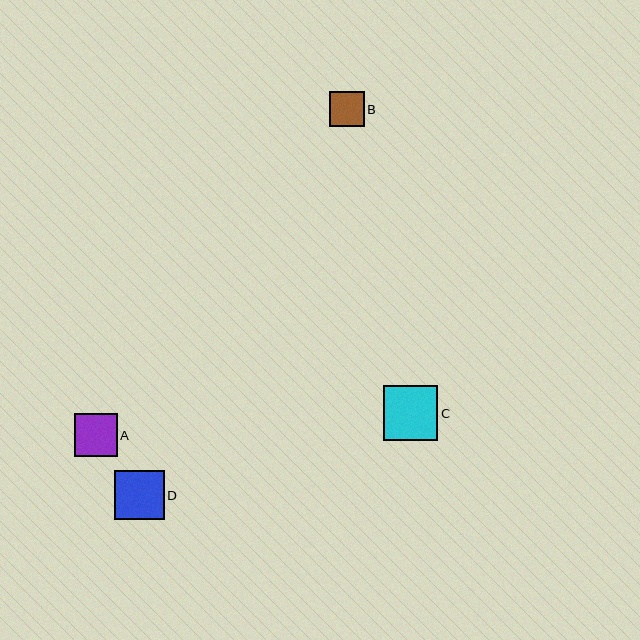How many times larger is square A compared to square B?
Square A is approximately 1.2 times the size of square B.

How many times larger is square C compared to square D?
Square C is approximately 1.1 times the size of square D.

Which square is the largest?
Square C is the largest with a size of approximately 55 pixels.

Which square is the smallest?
Square B is the smallest with a size of approximately 35 pixels.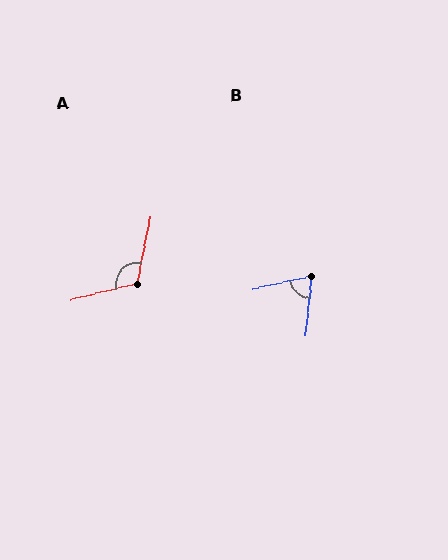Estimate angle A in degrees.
Approximately 115 degrees.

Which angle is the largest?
A, at approximately 115 degrees.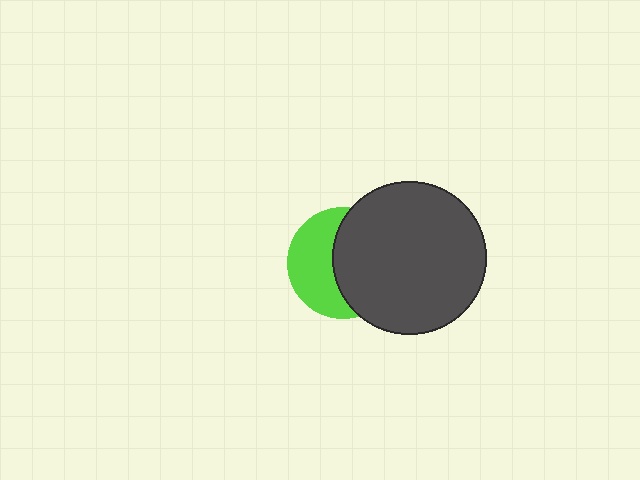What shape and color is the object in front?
The object in front is a dark gray circle.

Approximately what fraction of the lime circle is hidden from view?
Roughly 54% of the lime circle is hidden behind the dark gray circle.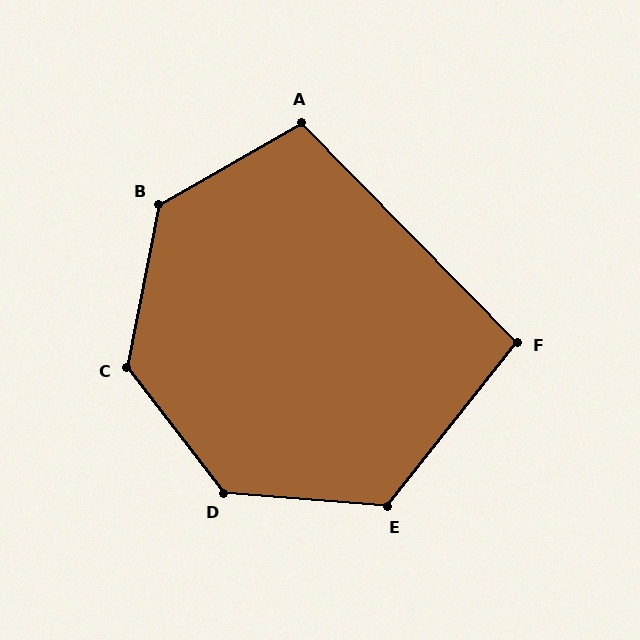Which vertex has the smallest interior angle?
F, at approximately 97 degrees.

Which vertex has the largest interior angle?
D, at approximately 132 degrees.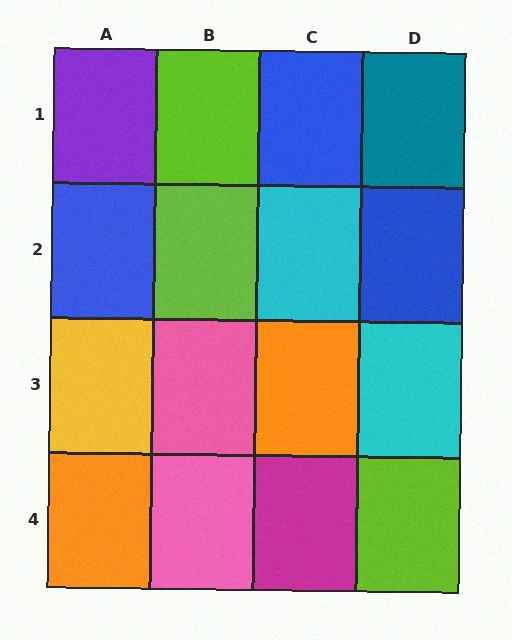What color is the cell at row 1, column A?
Purple.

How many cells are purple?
1 cell is purple.